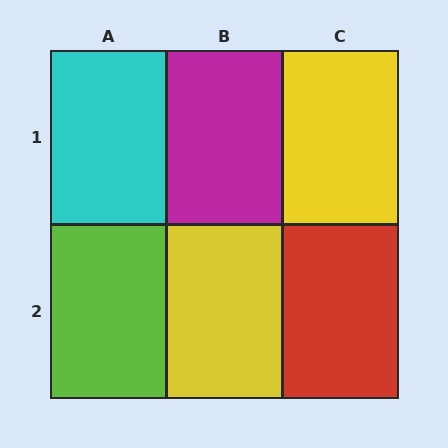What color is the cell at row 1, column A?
Cyan.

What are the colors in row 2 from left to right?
Lime, yellow, red.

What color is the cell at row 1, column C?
Yellow.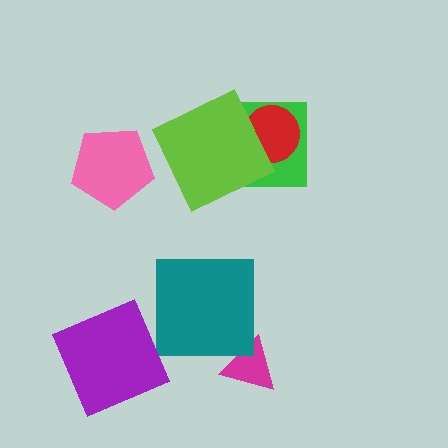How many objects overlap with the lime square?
2 objects overlap with the lime square.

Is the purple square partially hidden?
No, no other shape covers it.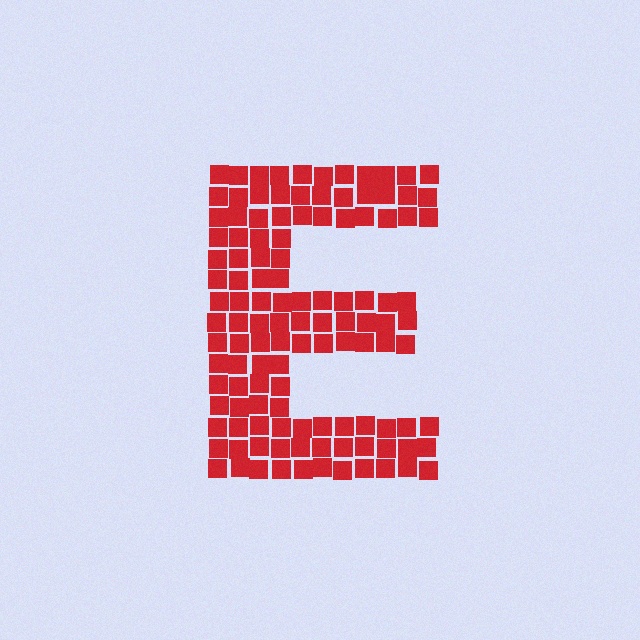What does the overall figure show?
The overall figure shows the letter E.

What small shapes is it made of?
It is made of small squares.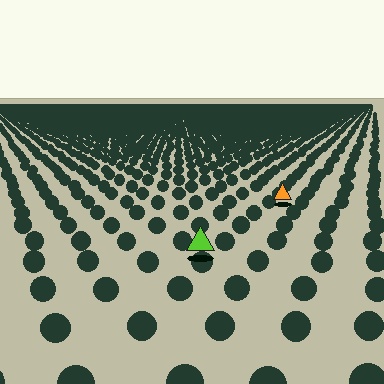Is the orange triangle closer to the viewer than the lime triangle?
No. The lime triangle is closer — you can tell from the texture gradient: the ground texture is coarser near it.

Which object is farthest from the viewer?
The orange triangle is farthest from the viewer. It appears smaller and the ground texture around it is denser.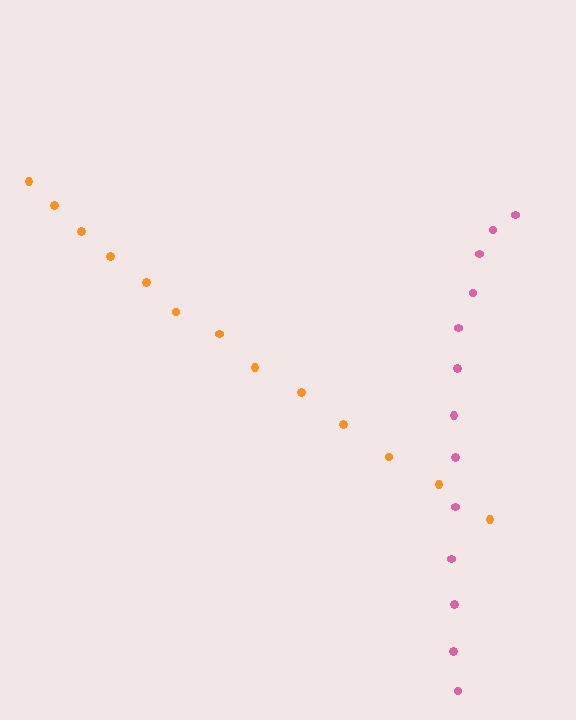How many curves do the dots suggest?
There are 2 distinct paths.